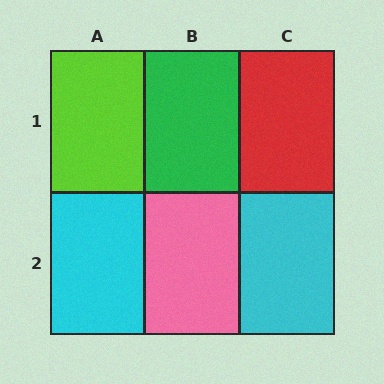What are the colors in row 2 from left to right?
Cyan, pink, cyan.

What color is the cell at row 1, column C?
Red.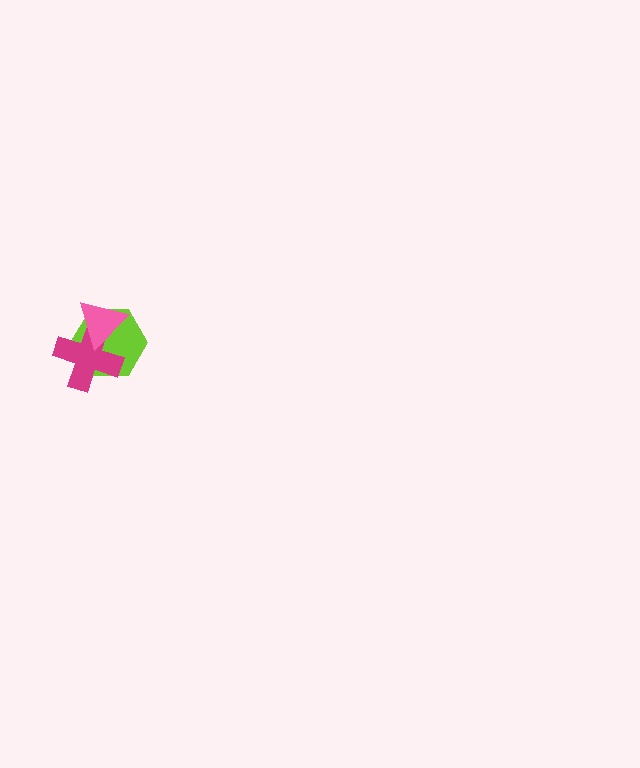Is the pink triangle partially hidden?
No, no other shape covers it.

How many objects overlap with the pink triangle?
2 objects overlap with the pink triangle.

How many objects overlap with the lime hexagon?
2 objects overlap with the lime hexagon.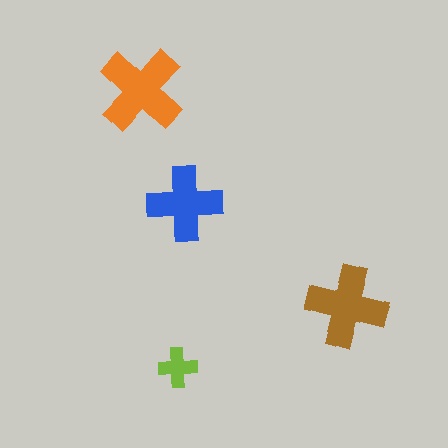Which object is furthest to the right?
The brown cross is rightmost.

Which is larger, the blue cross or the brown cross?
The brown one.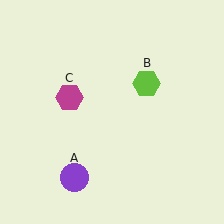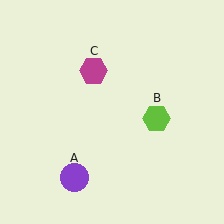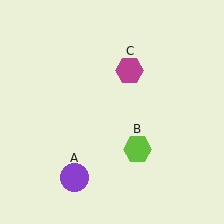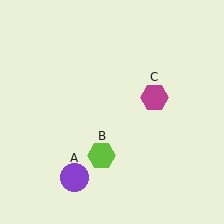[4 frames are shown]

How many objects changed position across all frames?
2 objects changed position: lime hexagon (object B), magenta hexagon (object C).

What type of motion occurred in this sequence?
The lime hexagon (object B), magenta hexagon (object C) rotated clockwise around the center of the scene.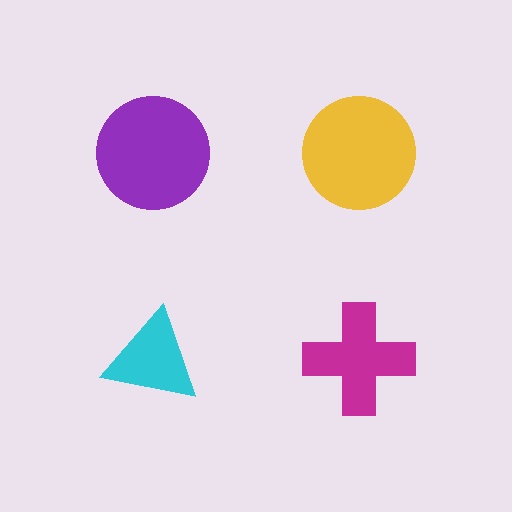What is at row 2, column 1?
A cyan triangle.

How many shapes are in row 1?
2 shapes.